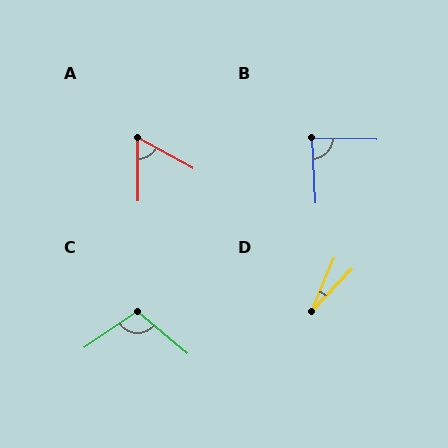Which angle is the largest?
C, at approximately 105 degrees.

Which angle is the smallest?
D, at approximately 21 degrees.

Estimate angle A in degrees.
Approximately 61 degrees.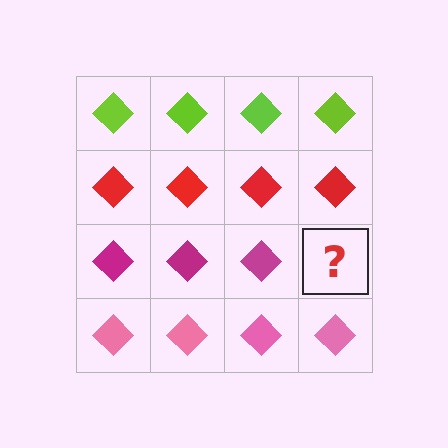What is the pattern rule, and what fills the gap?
The rule is that each row has a consistent color. The gap should be filled with a magenta diamond.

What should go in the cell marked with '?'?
The missing cell should contain a magenta diamond.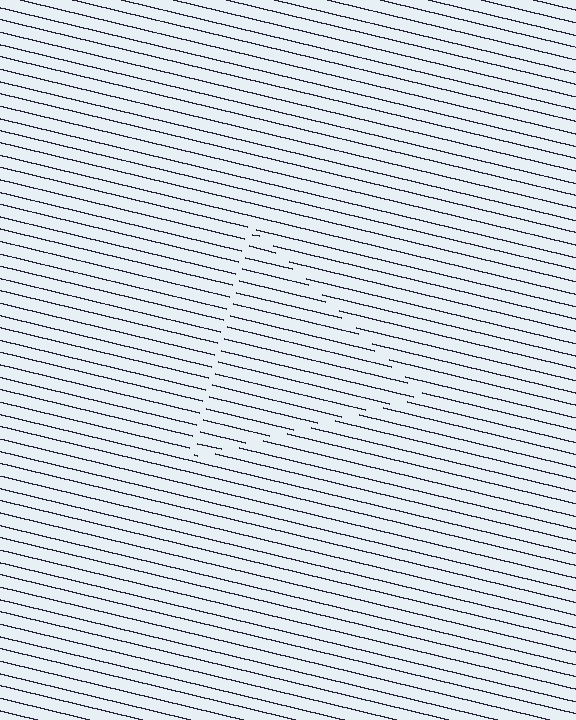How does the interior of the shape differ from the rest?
The interior of the shape contains the same grating, shifted by half a period — the contour is defined by the phase discontinuity where line-ends from the inner and outer gratings abut.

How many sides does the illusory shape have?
3 sides — the line-ends trace a triangle.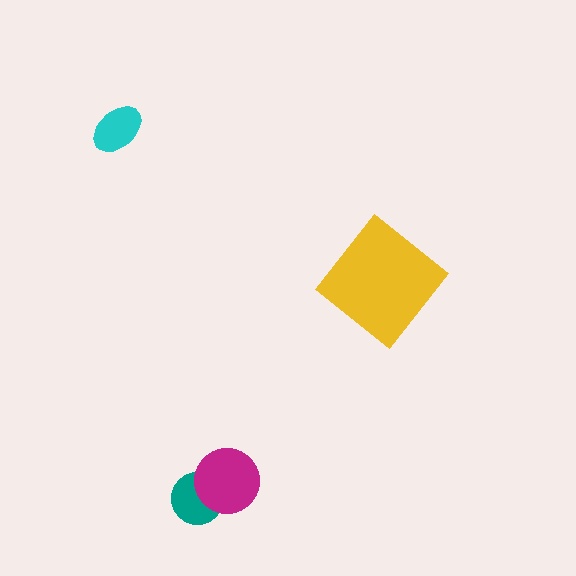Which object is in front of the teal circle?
The magenta circle is in front of the teal circle.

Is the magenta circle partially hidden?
No, no other shape covers it.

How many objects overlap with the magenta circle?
1 object overlaps with the magenta circle.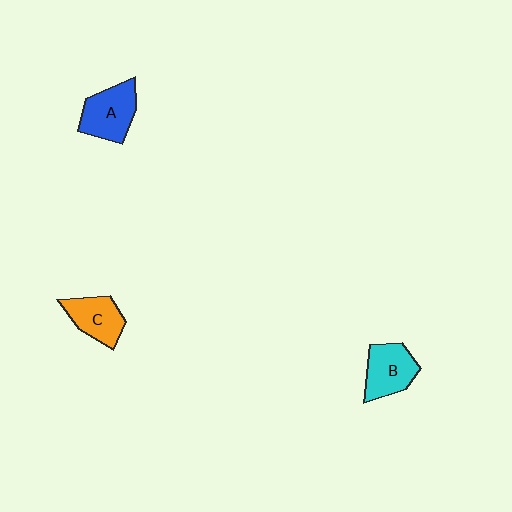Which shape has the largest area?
Shape A (blue).